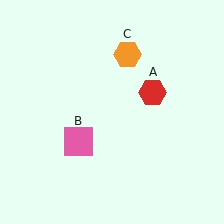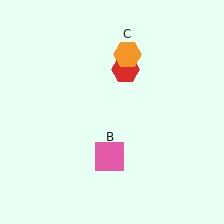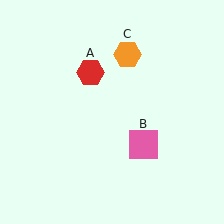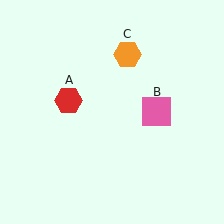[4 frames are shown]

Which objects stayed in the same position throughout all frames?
Orange hexagon (object C) remained stationary.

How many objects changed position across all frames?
2 objects changed position: red hexagon (object A), pink square (object B).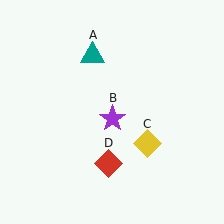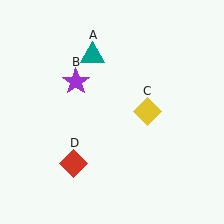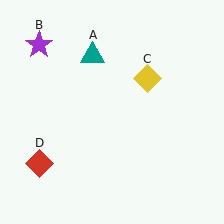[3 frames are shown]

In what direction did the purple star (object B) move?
The purple star (object B) moved up and to the left.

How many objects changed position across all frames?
3 objects changed position: purple star (object B), yellow diamond (object C), red diamond (object D).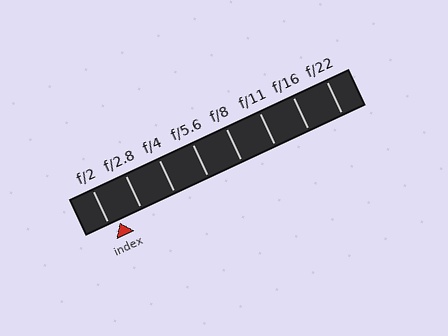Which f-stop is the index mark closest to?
The index mark is closest to f/2.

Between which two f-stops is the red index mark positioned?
The index mark is between f/2 and f/2.8.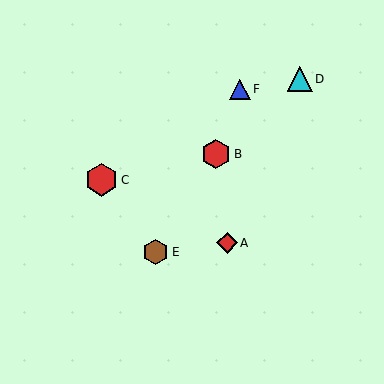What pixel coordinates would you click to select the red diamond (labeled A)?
Click at (227, 243) to select the red diamond A.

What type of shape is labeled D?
Shape D is a cyan triangle.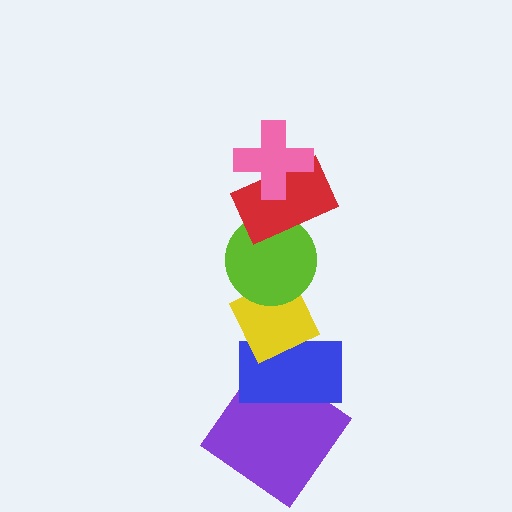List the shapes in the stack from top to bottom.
From top to bottom: the pink cross, the red rectangle, the lime circle, the yellow diamond, the blue rectangle, the purple diamond.